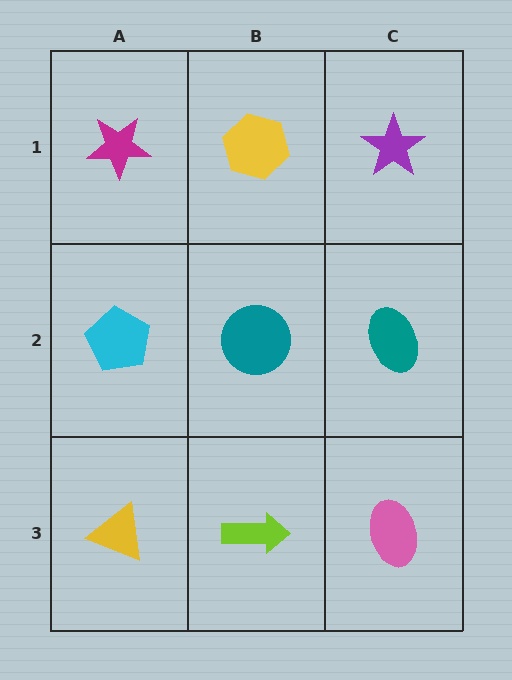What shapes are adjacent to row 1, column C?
A teal ellipse (row 2, column C), a yellow hexagon (row 1, column B).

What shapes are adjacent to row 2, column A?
A magenta star (row 1, column A), a yellow triangle (row 3, column A), a teal circle (row 2, column B).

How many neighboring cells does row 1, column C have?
2.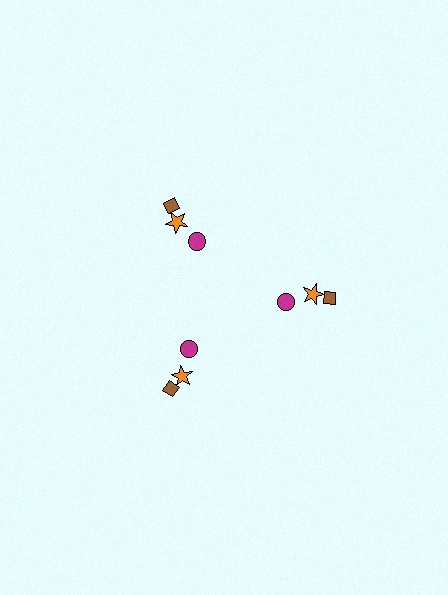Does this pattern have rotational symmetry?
Yes, this pattern has 3-fold rotational symmetry. It looks the same after rotating 120 degrees around the center.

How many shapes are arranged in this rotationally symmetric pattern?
There are 9 shapes, arranged in 3 groups of 3.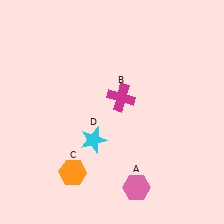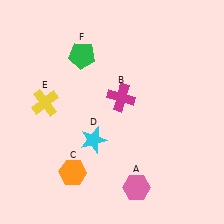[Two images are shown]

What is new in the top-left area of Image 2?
A green pentagon (F) was added in the top-left area of Image 2.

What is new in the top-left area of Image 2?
A yellow cross (E) was added in the top-left area of Image 2.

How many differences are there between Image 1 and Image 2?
There are 2 differences between the two images.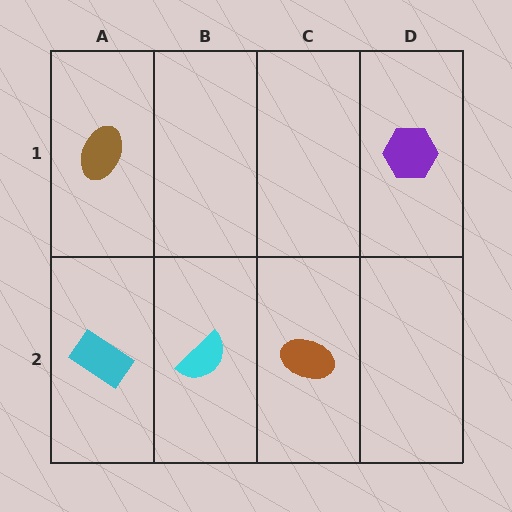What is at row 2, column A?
A cyan rectangle.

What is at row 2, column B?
A cyan semicircle.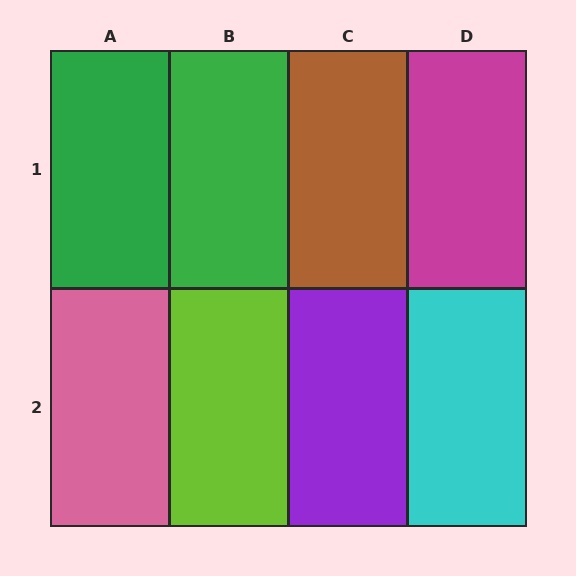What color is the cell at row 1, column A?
Green.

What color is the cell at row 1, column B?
Green.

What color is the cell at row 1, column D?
Magenta.